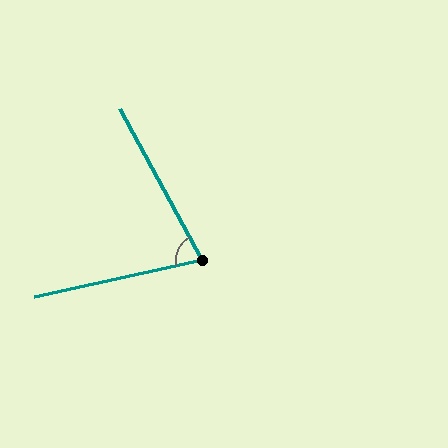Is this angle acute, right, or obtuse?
It is acute.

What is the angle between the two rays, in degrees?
Approximately 74 degrees.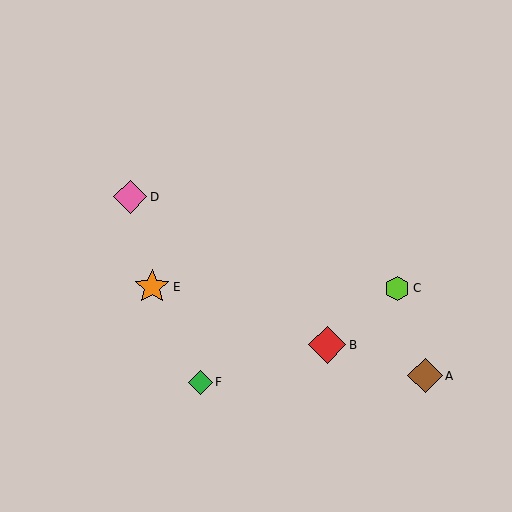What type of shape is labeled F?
Shape F is a green diamond.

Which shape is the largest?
The red diamond (labeled B) is the largest.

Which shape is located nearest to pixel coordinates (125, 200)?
The pink diamond (labeled D) at (130, 197) is nearest to that location.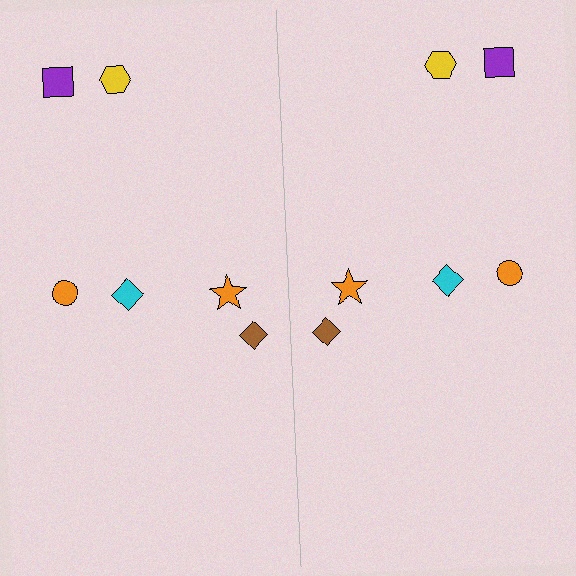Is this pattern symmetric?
Yes, this pattern has bilateral (reflection) symmetry.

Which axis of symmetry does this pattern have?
The pattern has a vertical axis of symmetry running through the center of the image.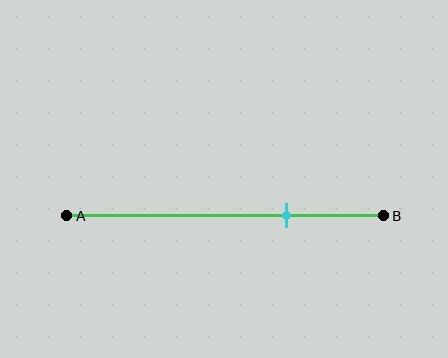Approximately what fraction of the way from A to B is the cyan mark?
The cyan mark is approximately 70% of the way from A to B.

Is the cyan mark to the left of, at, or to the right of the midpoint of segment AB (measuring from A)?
The cyan mark is to the right of the midpoint of segment AB.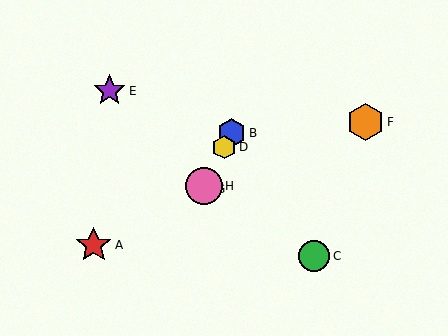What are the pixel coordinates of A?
Object A is at (94, 245).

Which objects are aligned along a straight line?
Objects B, D, G, H are aligned along a straight line.